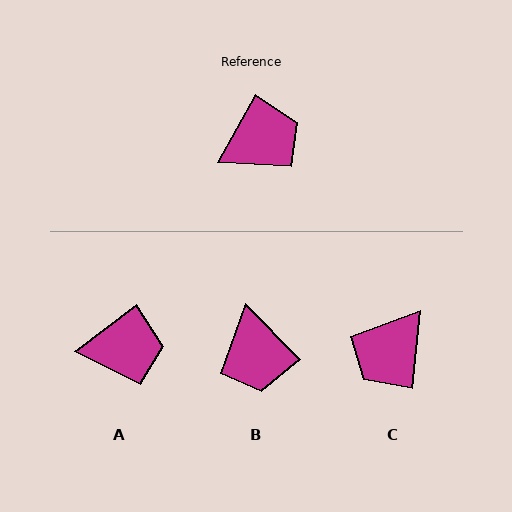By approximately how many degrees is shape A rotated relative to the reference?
Approximately 23 degrees clockwise.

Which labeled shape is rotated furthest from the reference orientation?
C, about 156 degrees away.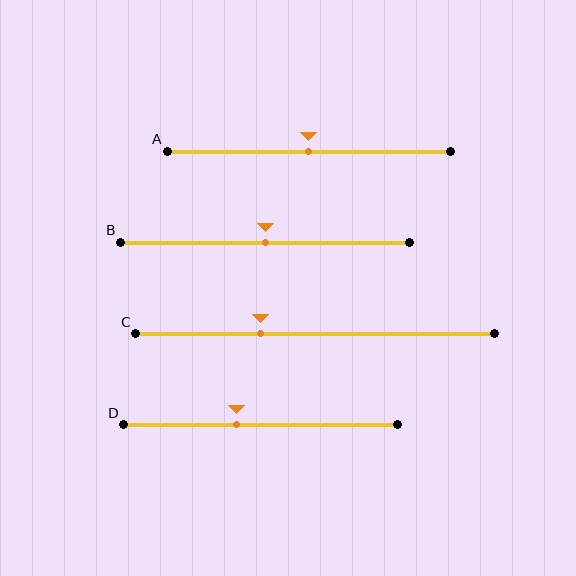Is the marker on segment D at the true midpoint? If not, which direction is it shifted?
No, the marker on segment D is shifted to the left by about 9% of the segment length.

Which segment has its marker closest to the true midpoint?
Segment A has its marker closest to the true midpoint.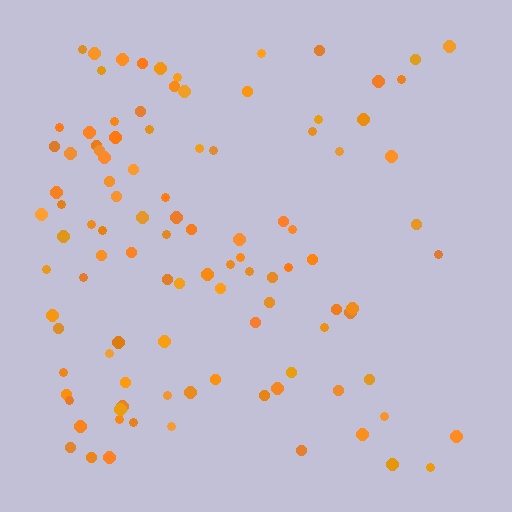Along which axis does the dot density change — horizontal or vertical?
Horizontal.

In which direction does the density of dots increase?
From right to left, with the left side densest.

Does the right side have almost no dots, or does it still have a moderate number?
Still a moderate number, just noticeably fewer than the left.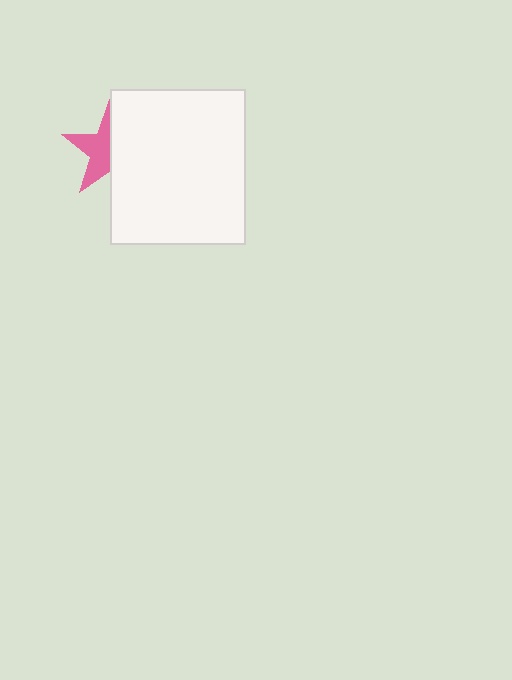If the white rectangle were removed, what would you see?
You would see the complete pink star.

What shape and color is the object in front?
The object in front is a white rectangle.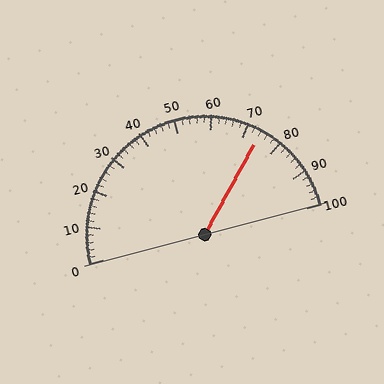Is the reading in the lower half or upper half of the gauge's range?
The reading is in the upper half of the range (0 to 100).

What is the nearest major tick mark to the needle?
The nearest major tick mark is 70.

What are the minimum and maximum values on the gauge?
The gauge ranges from 0 to 100.